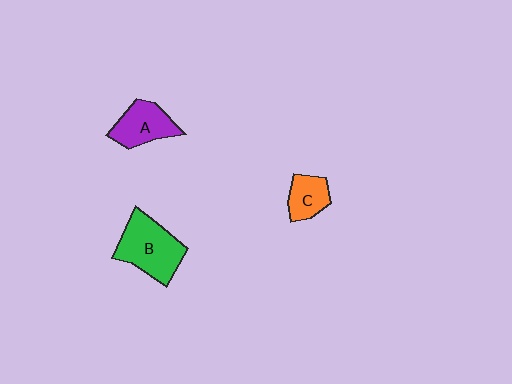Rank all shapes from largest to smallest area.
From largest to smallest: B (green), A (purple), C (orange).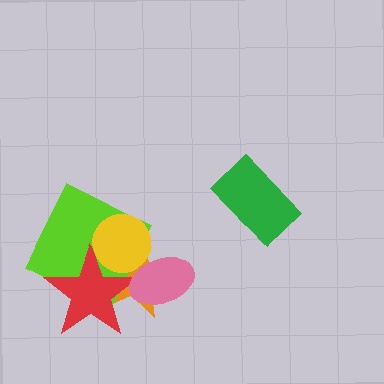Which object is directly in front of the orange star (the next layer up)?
The lime square is directly in front of the orange star.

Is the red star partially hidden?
Yes, it is partially covered by another shape.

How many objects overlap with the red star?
4 objects overlap with the red star.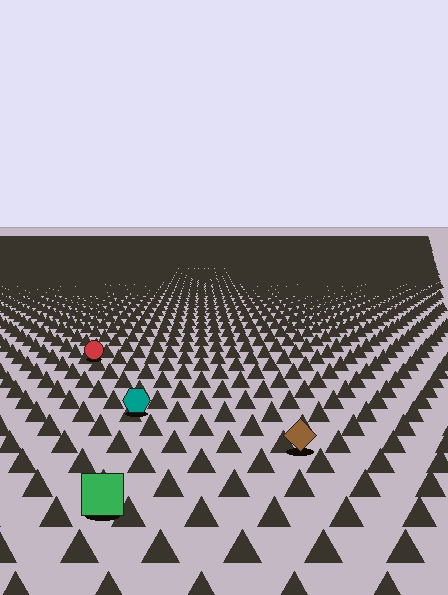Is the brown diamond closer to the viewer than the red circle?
Yes. The brown diamond is closer — you can tell from the texture gradient: the ground texture is coarser near it.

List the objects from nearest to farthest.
From nearest to farthest: the green square, the brown diamond, the teal hexagon, the red circle.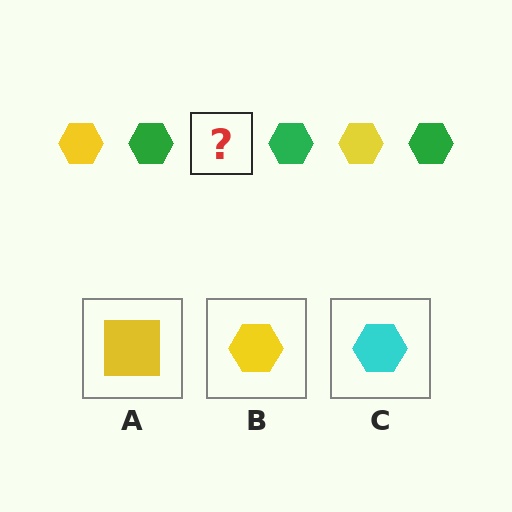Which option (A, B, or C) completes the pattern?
B.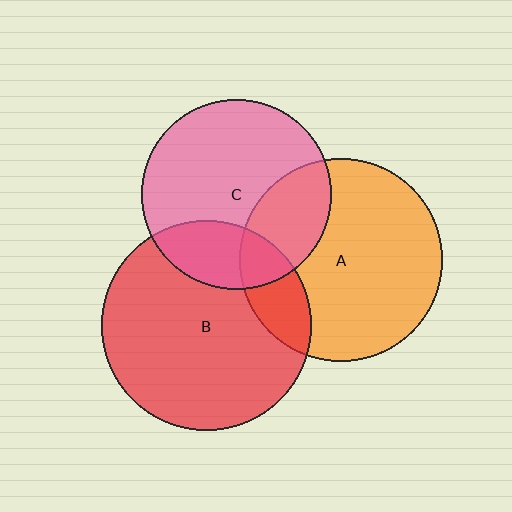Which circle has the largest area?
Circle B (red).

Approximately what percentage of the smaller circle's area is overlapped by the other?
Approximately 25%.